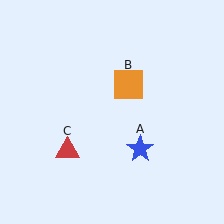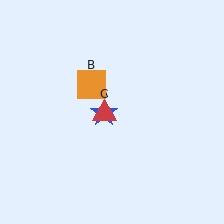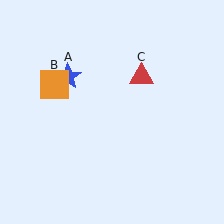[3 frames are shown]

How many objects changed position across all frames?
3 objects changed position: blue star (object A), orange square (object B), red triangle (object C).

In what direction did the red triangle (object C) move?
The red triangle (object C) moved up and to the right.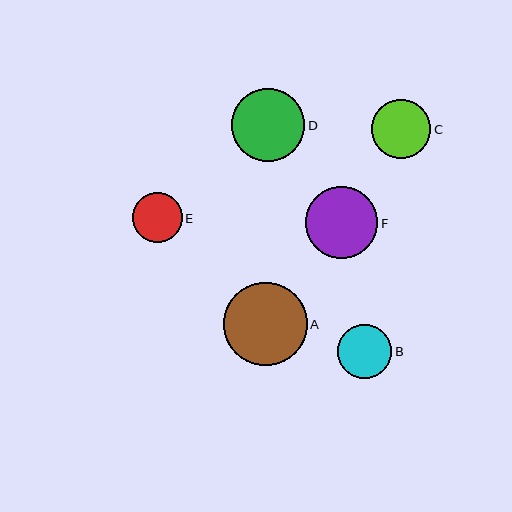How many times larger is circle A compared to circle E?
Circle A is approximately 1.7 times the size of circle E.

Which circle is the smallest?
Circle E is the smallest with a size of approximately 50 pixels.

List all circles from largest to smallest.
From largest to smallest: A, D, F, C, B, E.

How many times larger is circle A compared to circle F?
Circle A is approximately 1.2 times the size of circle F.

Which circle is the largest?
Circle A is the largest with a size of approximately 83 pixels.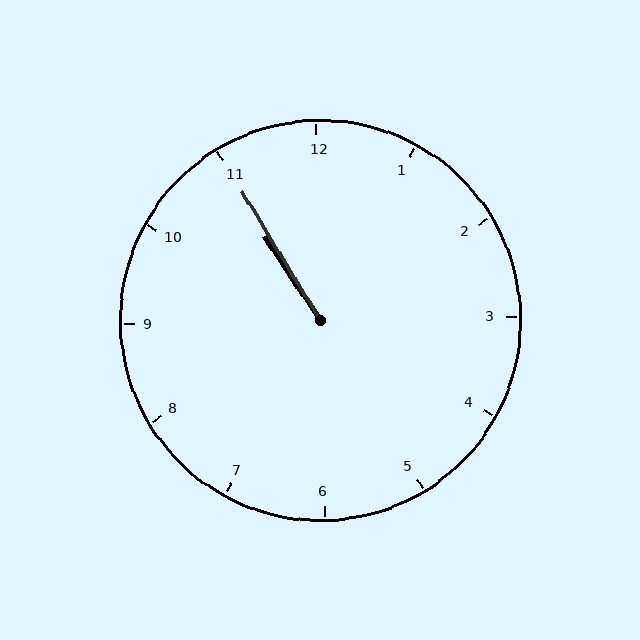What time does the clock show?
10:55.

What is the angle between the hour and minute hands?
Approximately 2 degrees.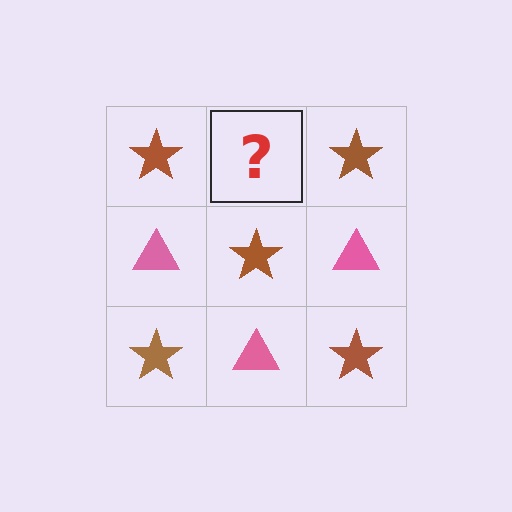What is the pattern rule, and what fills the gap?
The rule is that it alternates brown star and pink triangle in a checkerboard pattern. The gap should be filled with a pink triangle.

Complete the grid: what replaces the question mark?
The question mark should be replaced with a pink triangle.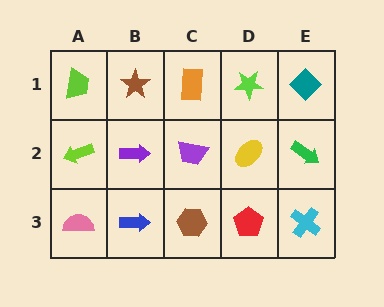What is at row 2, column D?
A yellow ellipse.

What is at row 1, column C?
An orange rectangle.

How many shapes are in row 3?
5 shapes.